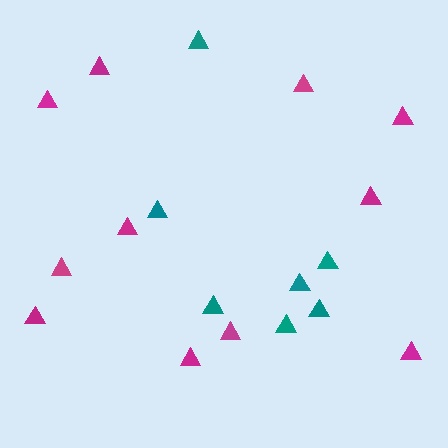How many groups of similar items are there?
There are 2 groups: one group of magenta triangles (11) and one group of teal triangles (7).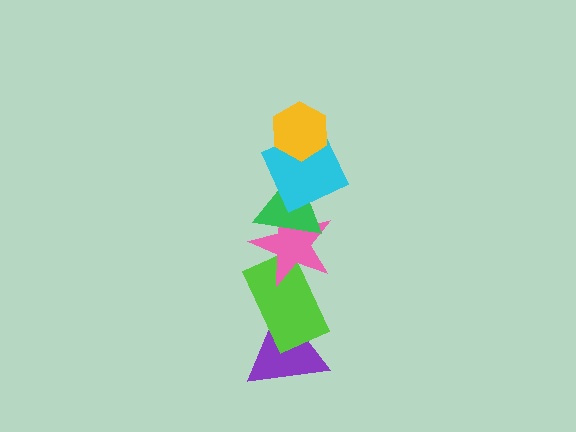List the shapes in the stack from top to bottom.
From top to bottom: the yellow hexagon, the cyan square, the green triangle, the pink star, the lime rectangle, the purple triangle.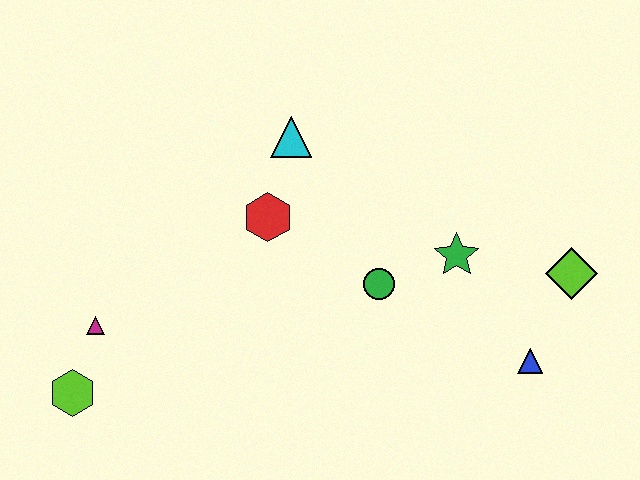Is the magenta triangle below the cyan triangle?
Yes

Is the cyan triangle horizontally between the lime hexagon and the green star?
Yes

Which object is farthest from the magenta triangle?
The lime diamond is farthest from the magenta triangle.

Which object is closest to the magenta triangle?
The lime hexagon is closest to the magenta triangle.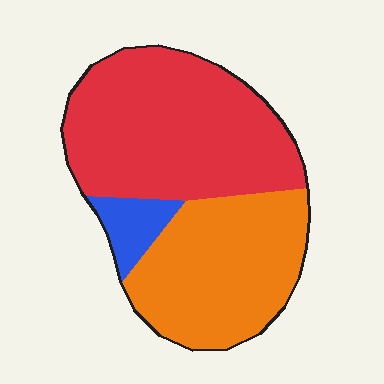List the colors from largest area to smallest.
From largest to smallest: red, orange, blue.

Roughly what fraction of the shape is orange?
Orange takes up between a quarter and a half of the shape.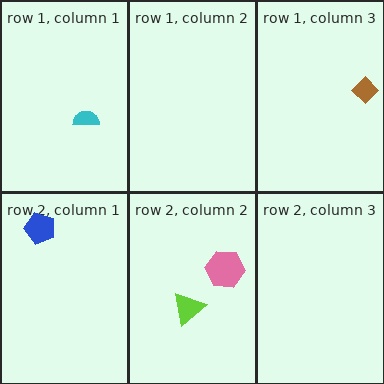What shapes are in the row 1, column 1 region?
The cyan semicircle.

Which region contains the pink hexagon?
The row 2, column 2 region.